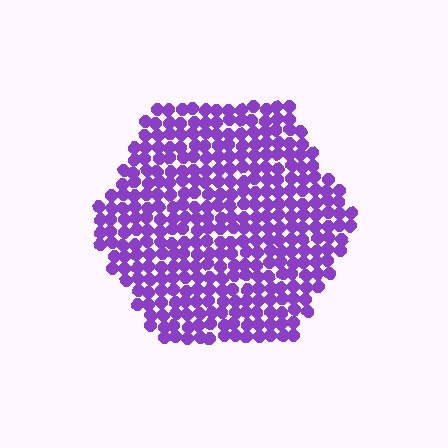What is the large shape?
The large shape is a hexagon.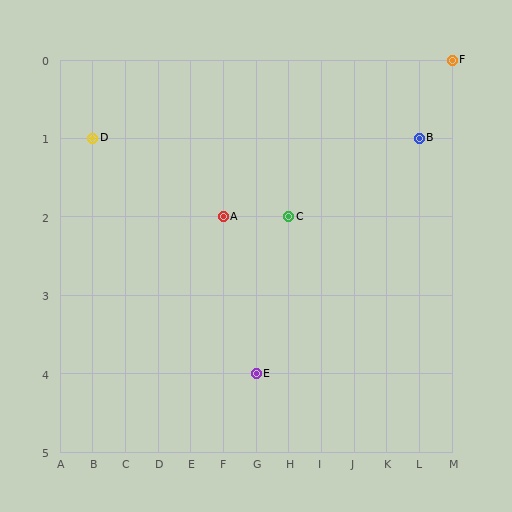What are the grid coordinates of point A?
Point A is at grid coordinates (F, 2).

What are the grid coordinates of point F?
Point F is at grid coordinates (M, 0).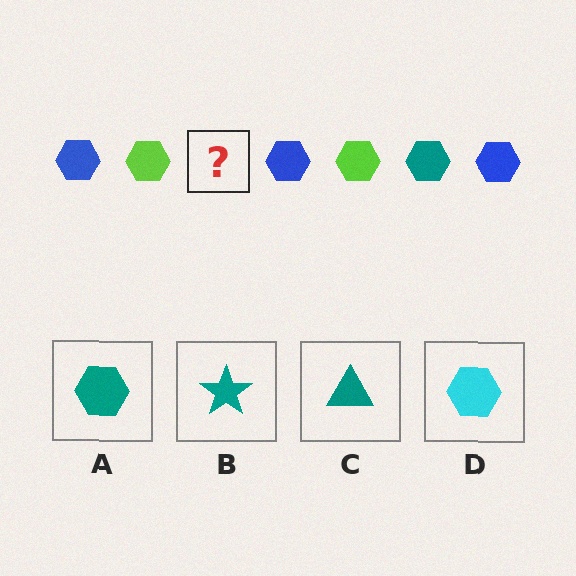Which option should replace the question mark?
Option A.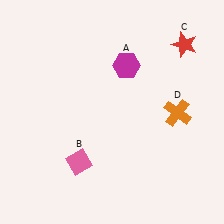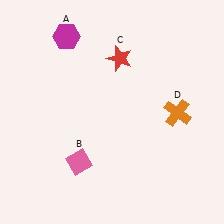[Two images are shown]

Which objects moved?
The objects that moved are: the magenta hexagon (A), the red star (C).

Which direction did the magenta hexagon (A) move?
The magenta hexagon (A) moved left.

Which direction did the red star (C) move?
The red star (C) moved left.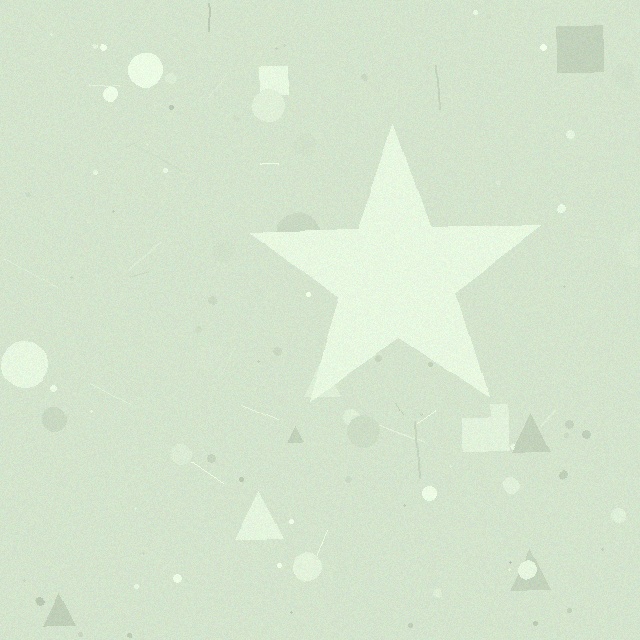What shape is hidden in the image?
A star is hidden in the image.